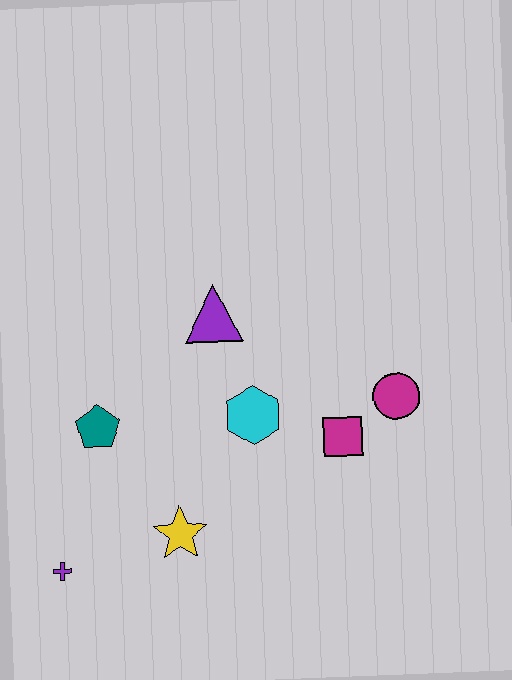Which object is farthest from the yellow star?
The magenta circle is farthest from the yellow star.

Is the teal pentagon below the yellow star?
No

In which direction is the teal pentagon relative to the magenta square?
The teal pentagon is to the left of the magenta square.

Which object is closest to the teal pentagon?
The yellow star is closest to the teal pentagon.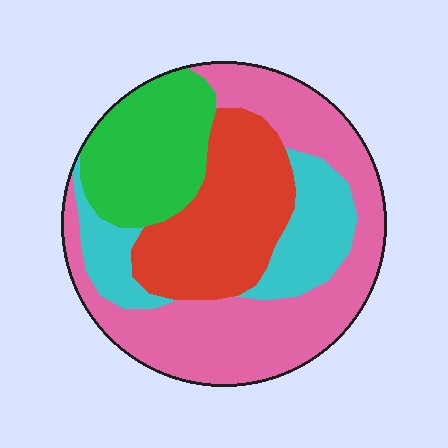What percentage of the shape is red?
Red covers around 25% of the shape.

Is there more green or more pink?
Pink.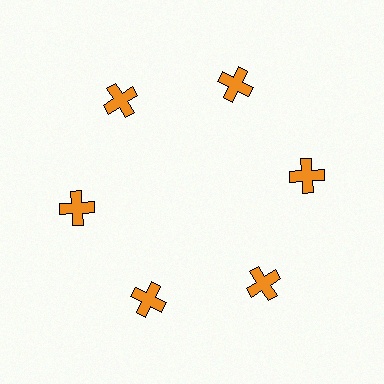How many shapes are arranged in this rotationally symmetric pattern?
There are 6 shapes, arranged in 6 groups of 1.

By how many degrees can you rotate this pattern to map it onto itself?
The pattern maps onto itself every 60 degrees of rotation.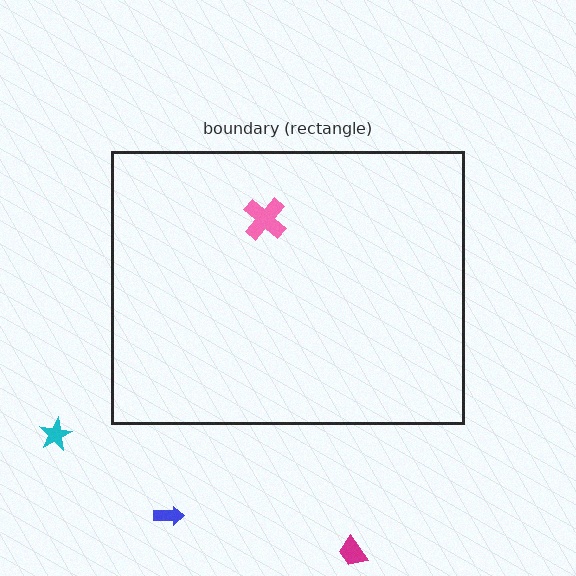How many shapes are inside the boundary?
1 inside, 3 outside.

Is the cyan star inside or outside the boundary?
Outside.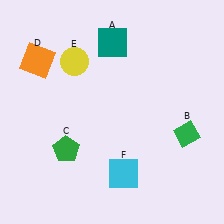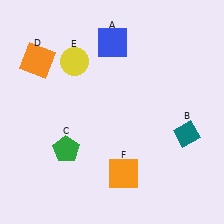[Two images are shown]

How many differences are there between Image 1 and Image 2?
There are 3 differences between the two images.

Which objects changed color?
A changed from teal to blue. B changed from green to teal. F changed from cyan to orange.